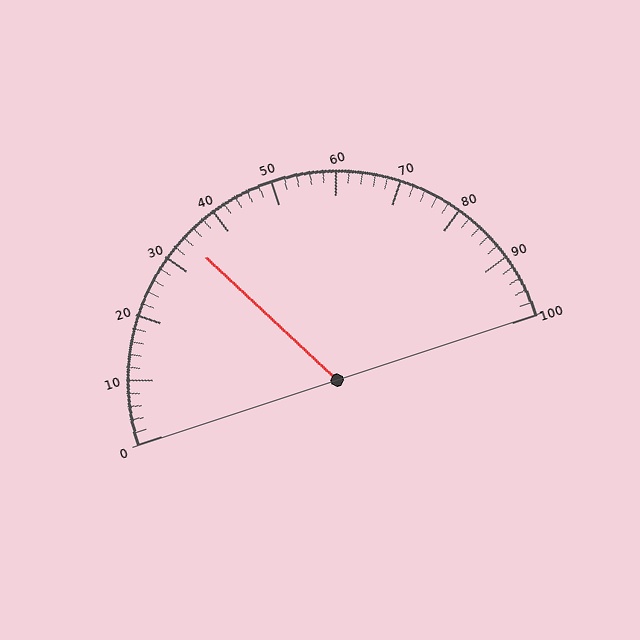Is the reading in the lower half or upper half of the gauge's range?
The reading is in the lower half of the range (0 to 100).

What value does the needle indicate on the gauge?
The needle indicates approximately 34.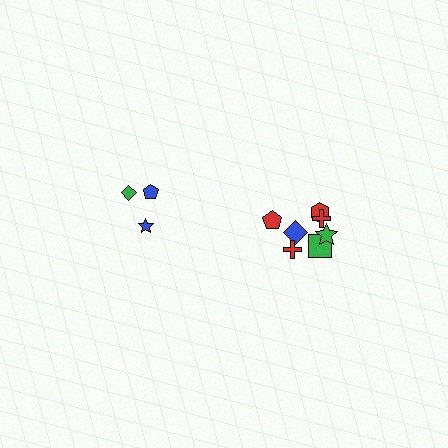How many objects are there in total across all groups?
There are 10 objects.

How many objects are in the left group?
There are 3 objects.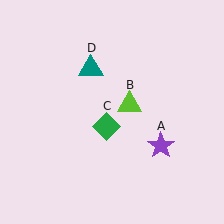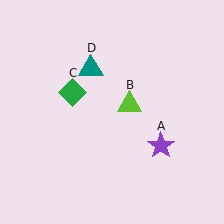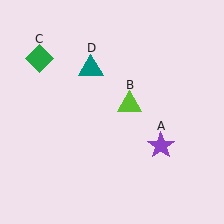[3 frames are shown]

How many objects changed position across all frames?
1 object changed position: green diamond (object C).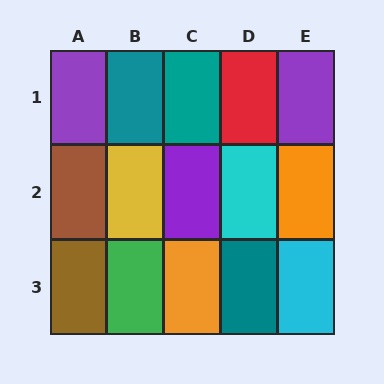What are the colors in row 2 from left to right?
Brown, yellow, purple, cyan, orange.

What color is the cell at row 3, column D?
Teal.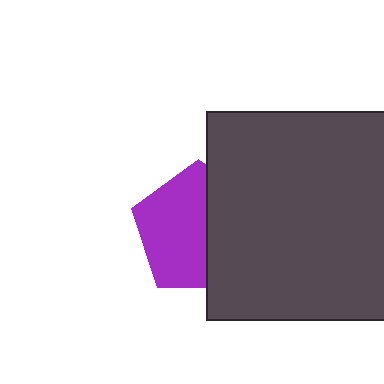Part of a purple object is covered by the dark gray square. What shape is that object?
It is a pentagon.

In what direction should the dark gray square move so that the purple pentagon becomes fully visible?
The dark gray square should move right. That is the shortest direction to clear the overlap and leave the purple pentagon fully visible.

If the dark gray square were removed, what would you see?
You would see the complete purple pentagon.